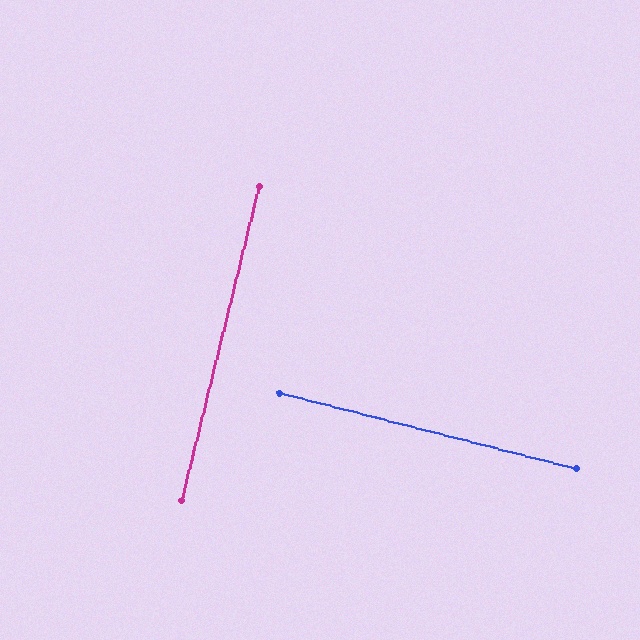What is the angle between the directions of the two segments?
Approximately 89 degrees.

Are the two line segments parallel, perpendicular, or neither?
Perpendicular — they meet at approximately 89°.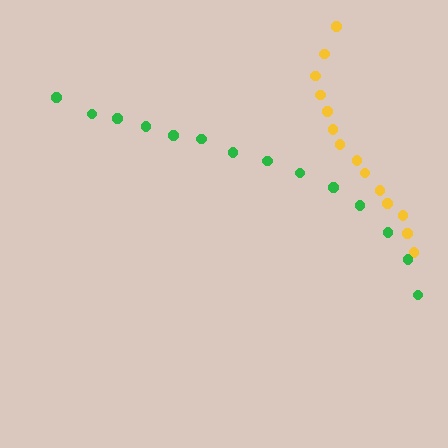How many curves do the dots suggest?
There are 2 distinct paths.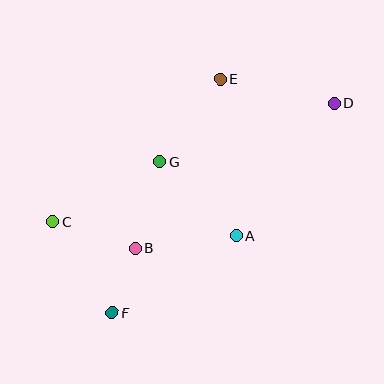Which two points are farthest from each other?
Points C and D are farthest from each other.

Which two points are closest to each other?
Points B and F are closest to each other.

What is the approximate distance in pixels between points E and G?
The distance between E and G is approximately 103 pixels.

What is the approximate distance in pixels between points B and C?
The distance between B and C is approximately 86 pixels.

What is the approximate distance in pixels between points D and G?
The distance between D and G is approximately 184 pixels.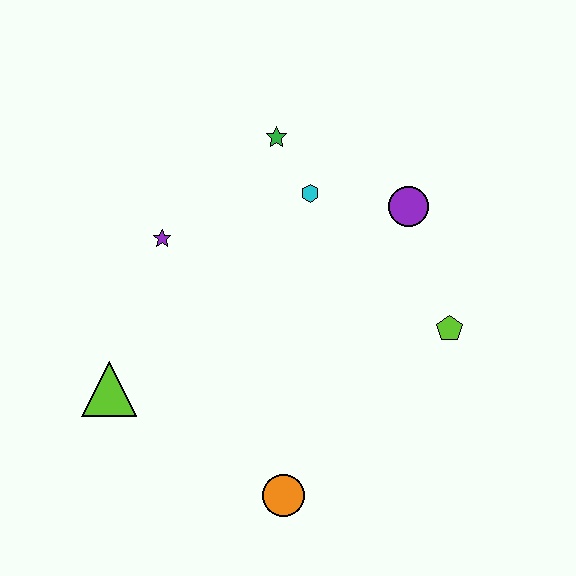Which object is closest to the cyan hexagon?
The green star is closest to the cyan hexagon.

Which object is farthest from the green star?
The orange circle is farthest from the green star.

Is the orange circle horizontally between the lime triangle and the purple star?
No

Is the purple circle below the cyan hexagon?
Yes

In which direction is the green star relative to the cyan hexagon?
The green star is above the cyan hexagon.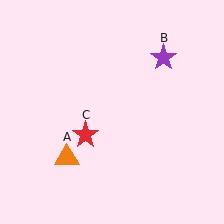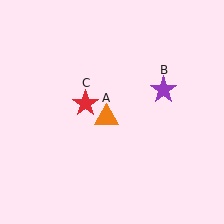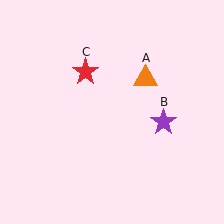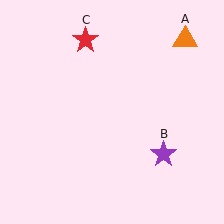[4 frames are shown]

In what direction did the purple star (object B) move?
The purple star (object B) moved down.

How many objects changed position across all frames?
3 objects changed position: orange triangle (object A), purple star (object B), red star (object C).